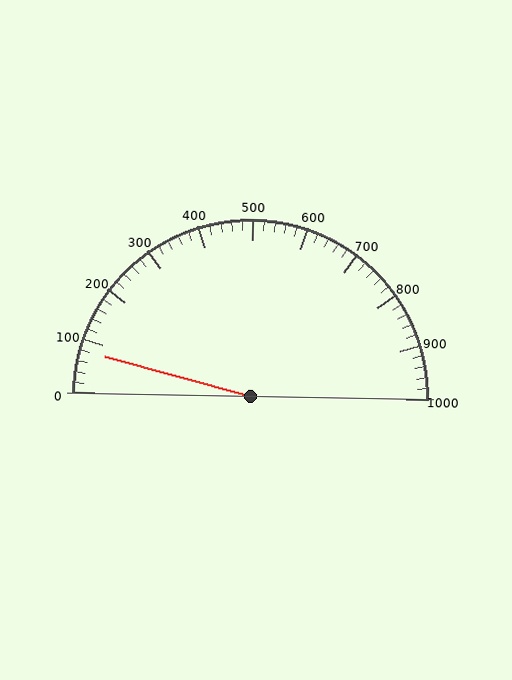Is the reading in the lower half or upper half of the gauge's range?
The reading is in the lower half of the range (0 to 1000).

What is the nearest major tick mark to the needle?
The nearest major tick mark is 100.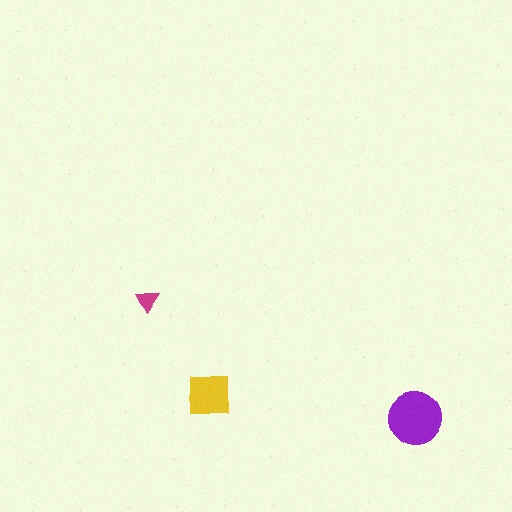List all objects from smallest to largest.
The magenta triangle, the yellow square, the purple circle.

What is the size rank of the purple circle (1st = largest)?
1st.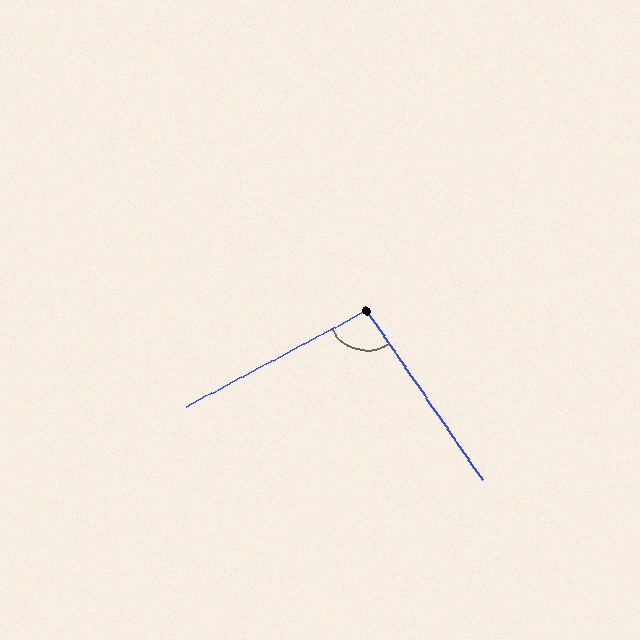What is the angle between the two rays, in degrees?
Approximately 96 degrees.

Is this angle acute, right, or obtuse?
It is obtuse.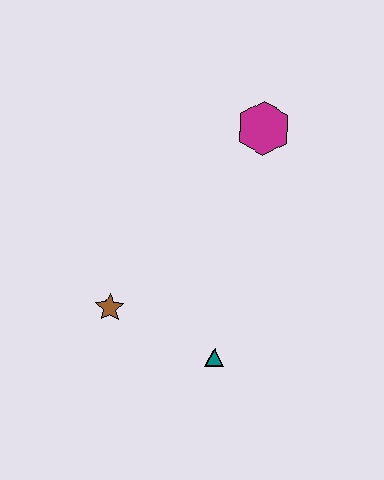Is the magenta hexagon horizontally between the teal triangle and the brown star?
No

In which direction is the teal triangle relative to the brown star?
The teal triangle is to the right of the brown star.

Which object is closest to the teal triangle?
The brown star is closest to the teal triangle.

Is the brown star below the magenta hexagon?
Yes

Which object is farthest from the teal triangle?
The magenta hexagon is farthest from the teal triangle.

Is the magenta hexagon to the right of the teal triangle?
Yes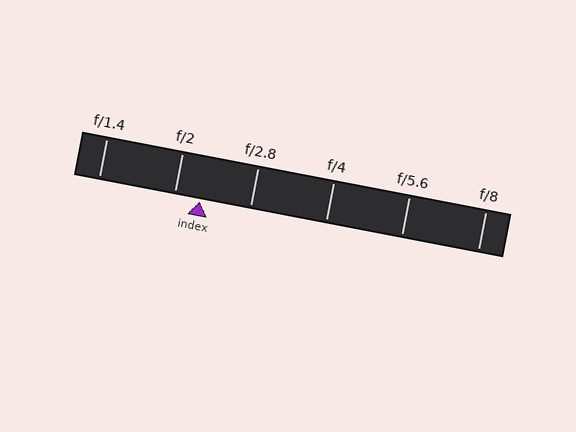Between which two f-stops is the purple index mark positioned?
The index mark is between f/2 and f/2.8.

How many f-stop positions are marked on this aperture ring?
There are 6 f-stop positions marked.